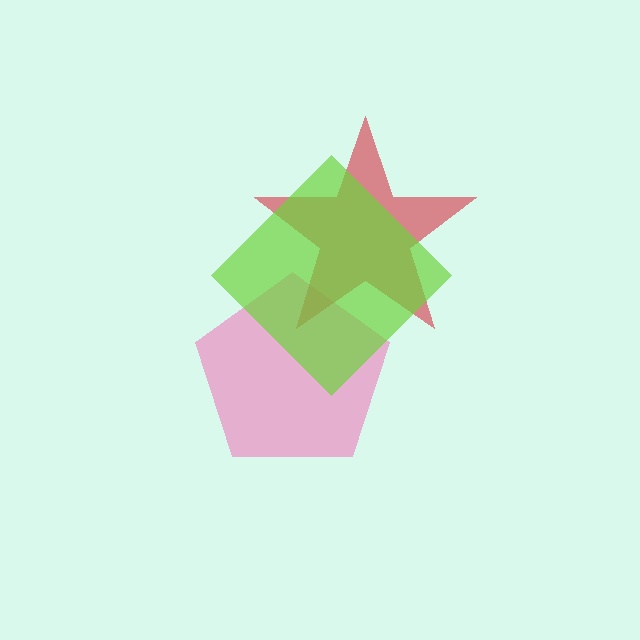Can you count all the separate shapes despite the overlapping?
Yes, there are 3 separate shapes.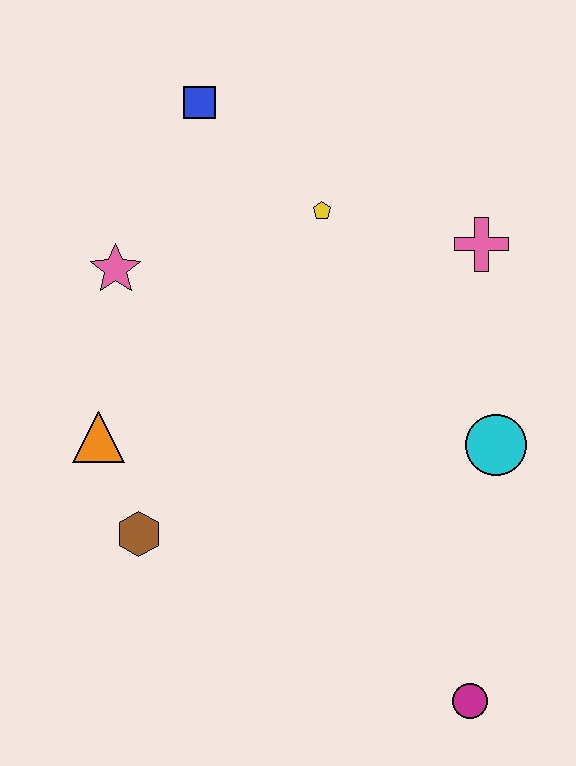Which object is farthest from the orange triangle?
The magenta circle is farthest from the orange triangle.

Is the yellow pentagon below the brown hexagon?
No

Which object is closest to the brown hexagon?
The orange triangle is closest to the brown hexagon.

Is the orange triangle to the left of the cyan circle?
Yes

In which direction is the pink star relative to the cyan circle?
The pink star is to the left of the cyan circle.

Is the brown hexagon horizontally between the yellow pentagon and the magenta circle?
No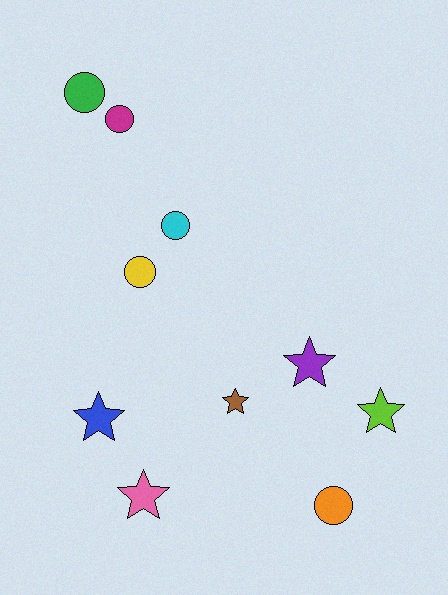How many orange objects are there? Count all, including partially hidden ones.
There is 1 orange object.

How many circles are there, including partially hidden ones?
There are 5 circles.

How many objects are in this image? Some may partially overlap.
There are 10 objects.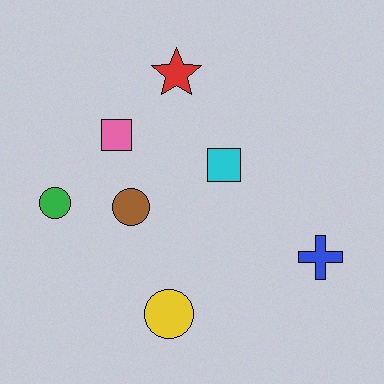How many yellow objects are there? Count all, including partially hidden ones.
There is 1 yellow object.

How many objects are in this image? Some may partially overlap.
There are 7 objects.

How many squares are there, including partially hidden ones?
There are 2 squares.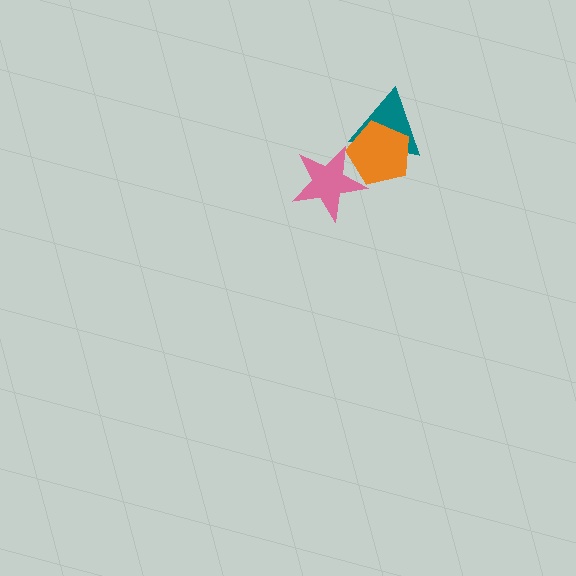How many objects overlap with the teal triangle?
1 object overlaps with the teal triangle.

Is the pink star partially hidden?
No, no other shape covers it.